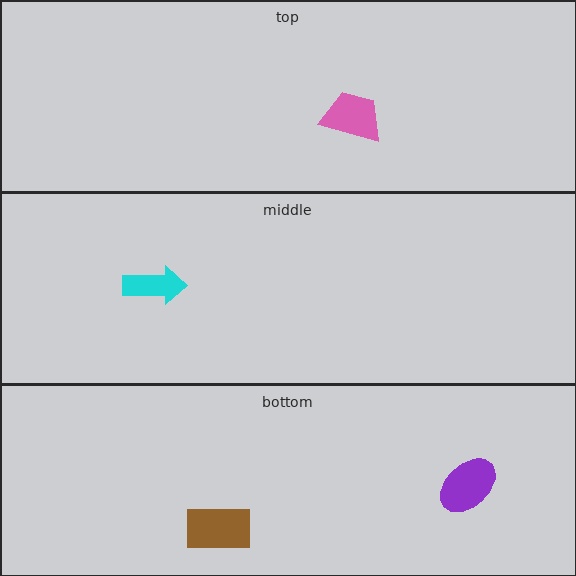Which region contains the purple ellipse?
The bottom region.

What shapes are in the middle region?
The cyan arrow.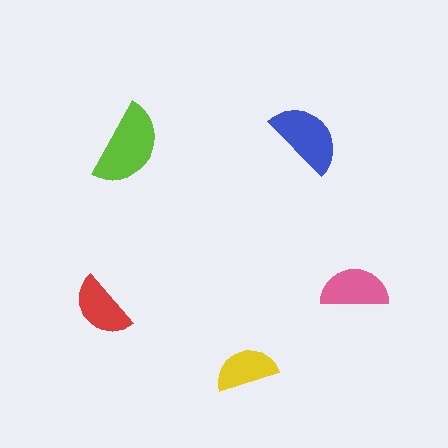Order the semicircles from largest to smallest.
the lime one, the blue one, the pink one, the red one, the yellow one.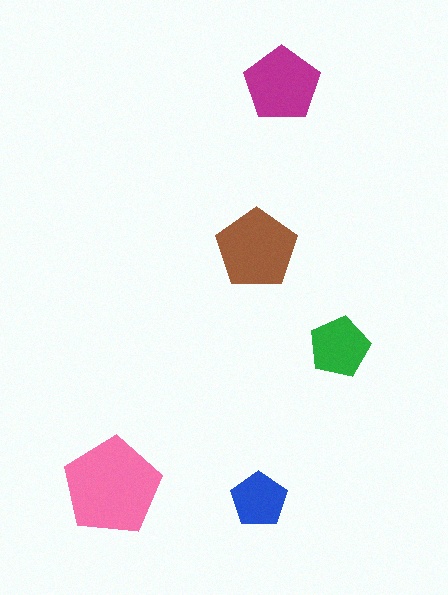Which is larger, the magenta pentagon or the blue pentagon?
The magenta one.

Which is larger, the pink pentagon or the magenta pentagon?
The pink one.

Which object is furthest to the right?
The green pentagon is rightmost.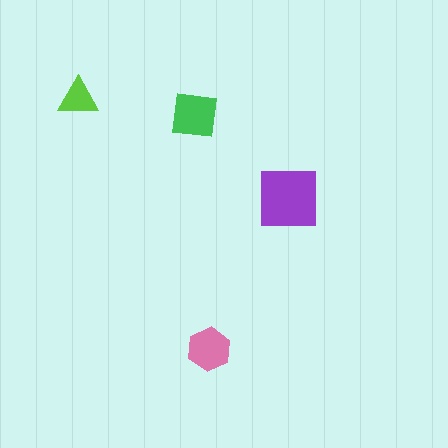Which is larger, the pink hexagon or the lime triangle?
The pink hexagon.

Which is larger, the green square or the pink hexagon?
The green square.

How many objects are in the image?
There are 4 objects in the image.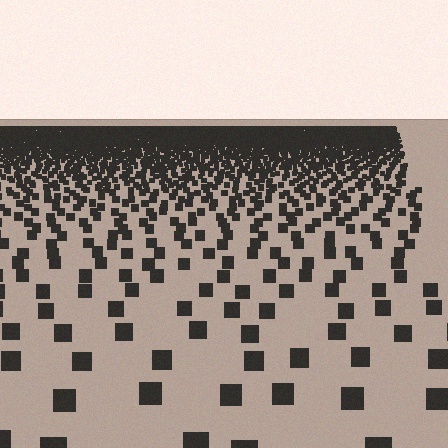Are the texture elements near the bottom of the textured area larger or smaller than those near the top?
Larger. Near the bottom, elements are closer to the viewer and appear at a bigger on-screen size.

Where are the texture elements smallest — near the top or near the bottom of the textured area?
Near the top.